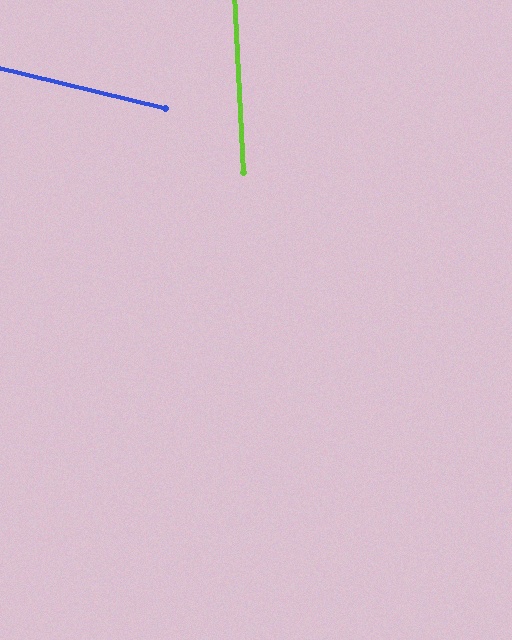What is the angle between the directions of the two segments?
Approximately 74 degrees.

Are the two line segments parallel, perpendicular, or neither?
Neither parallel nor perpendicular — they differ by about 74°.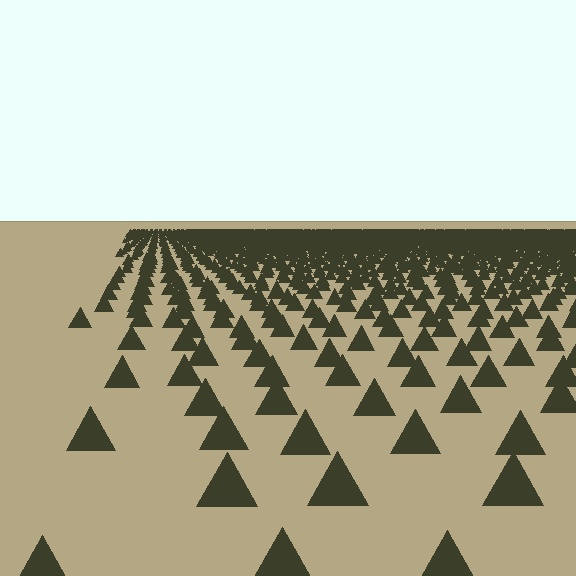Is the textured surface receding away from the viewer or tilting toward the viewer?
The surface is receding away from the viewer. Texture elements get smaller and denser toward the top.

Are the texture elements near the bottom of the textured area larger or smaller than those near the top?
Larger. Near the bottom, elements are closer to the viewer and appear at a bigger on-screen size.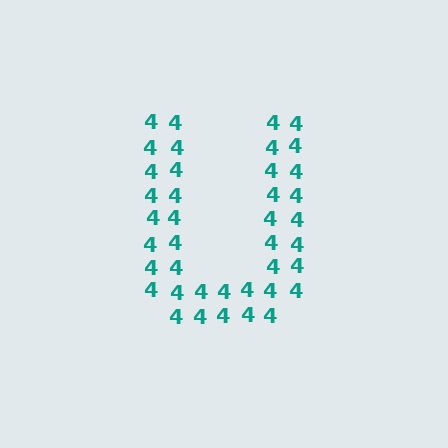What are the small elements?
The small elements are digit 4's.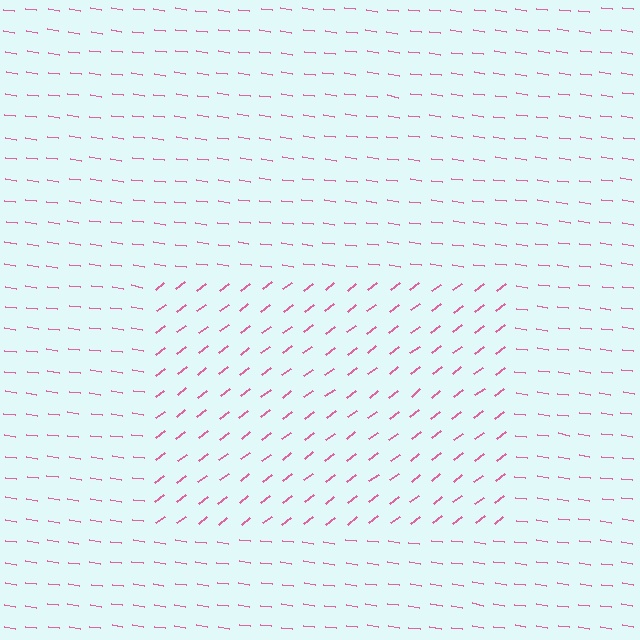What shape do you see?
I see a rectangle.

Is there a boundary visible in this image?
Yes, there is a texture boundary formed by a change in line orientation.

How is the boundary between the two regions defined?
The boundary is defined purely by a change in line orientation (approximately 45 degrees difference). All lines are the same color and thickness.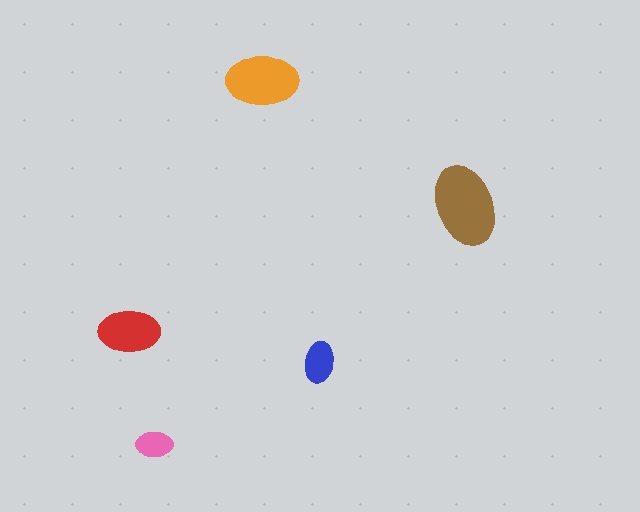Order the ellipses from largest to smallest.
the brown one, the orange one, the red one, the blue one, the pink one.